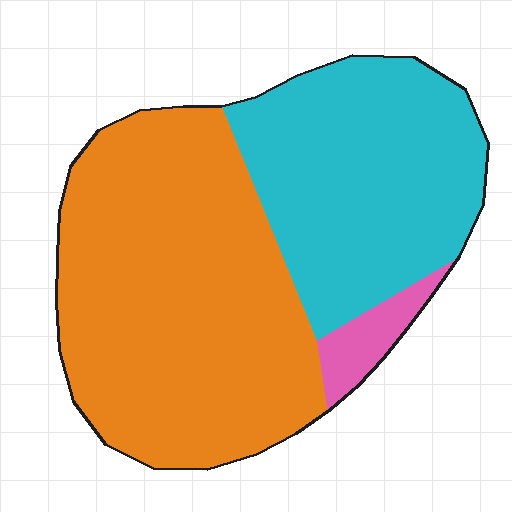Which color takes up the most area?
Orange, at roughly 55%.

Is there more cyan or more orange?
Orange.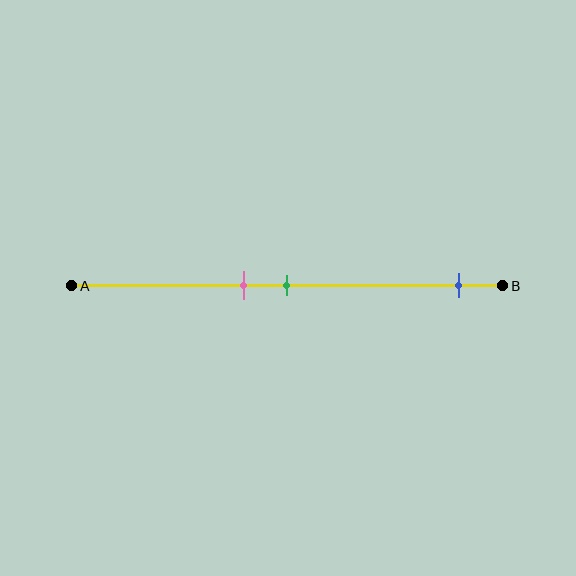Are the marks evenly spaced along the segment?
No, the marks are not evenly spaced.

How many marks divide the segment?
There are 3 marks dividing the segment.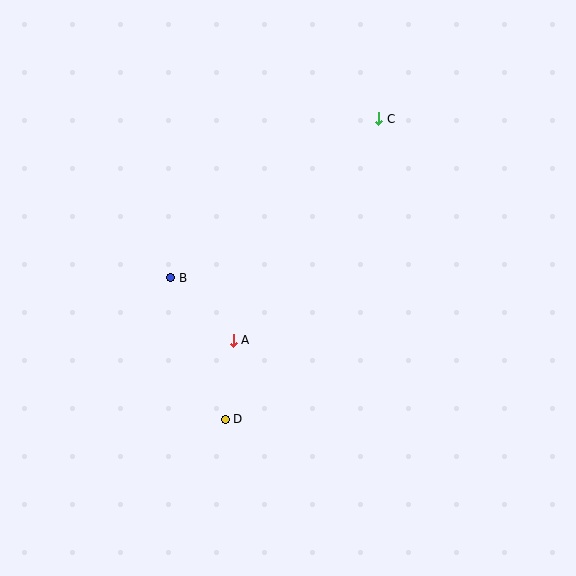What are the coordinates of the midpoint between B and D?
The midpoint between B and D is at (198, 348).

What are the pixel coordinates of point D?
Point D is at (225, 419).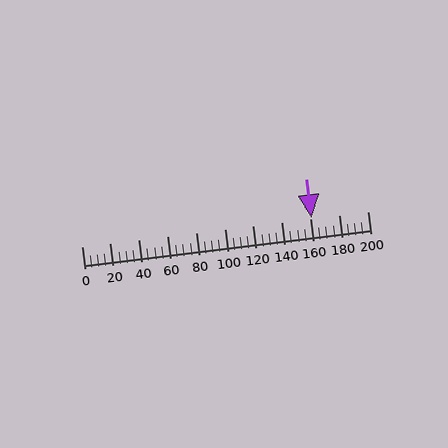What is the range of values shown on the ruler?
The ruler shows values from 0 to 200.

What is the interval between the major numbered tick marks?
The major tick marks are spaced 20 units apart.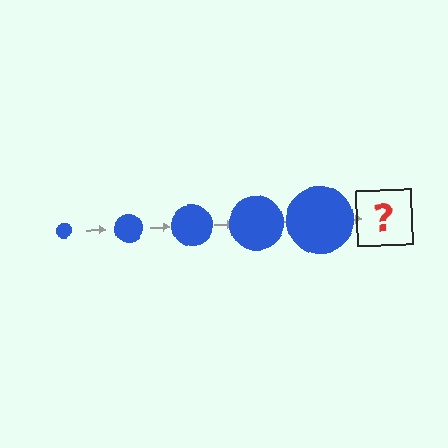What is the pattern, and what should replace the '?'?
The pattern is that the circle gets progressively larger each step. The '?' should be a blue circle, larger than the previous one.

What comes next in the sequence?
The next element should be a blue circle, larger than the previous one.